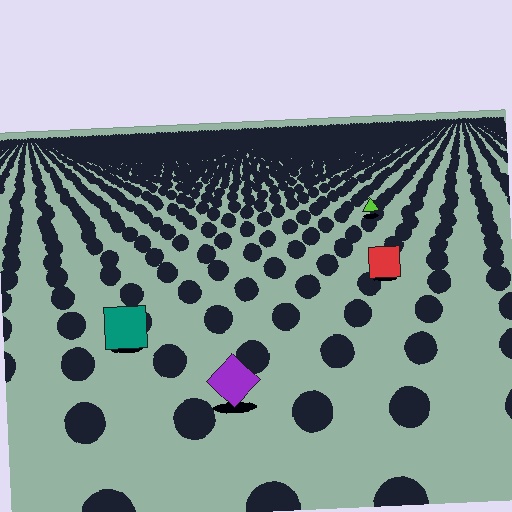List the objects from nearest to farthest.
From nearest to farthest: the purple diamond, the teal square, the red square, the lime triangle.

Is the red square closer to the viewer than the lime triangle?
Yes. The red square is closer — you can tell from the texture gradient: the ground texture is coarser near it.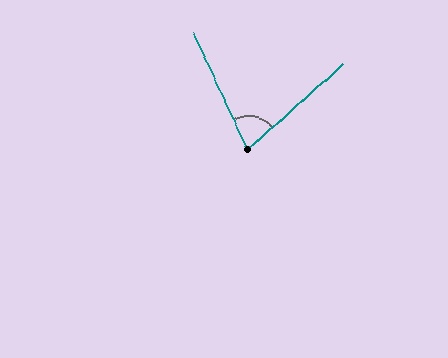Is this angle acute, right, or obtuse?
It is acute.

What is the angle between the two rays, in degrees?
Approximately 73 degrees.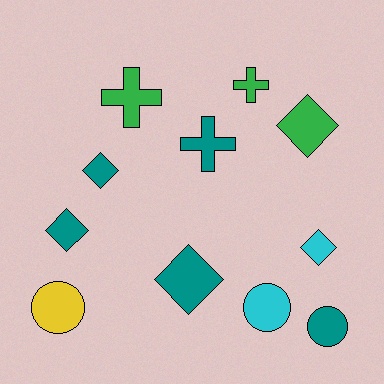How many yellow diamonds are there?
There are no yellow diamonds.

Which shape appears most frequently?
Diamond, with 5 objects.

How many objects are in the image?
There are 11 objects.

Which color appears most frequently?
Teal, with 5 objects.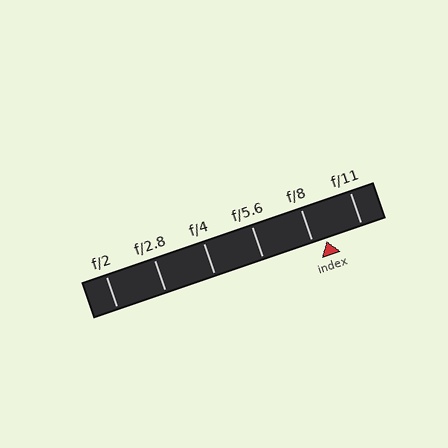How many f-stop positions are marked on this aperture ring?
There are 6 f-stop positions marked.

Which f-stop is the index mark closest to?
The index mark is closest to f/8.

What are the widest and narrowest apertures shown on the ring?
The widest aperture shown is f/2 and the narrowest is f/11.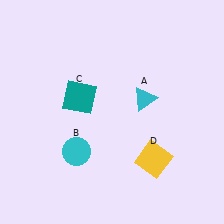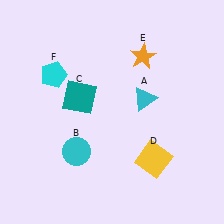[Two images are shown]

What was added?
An orange star (E), a cyan pentagon (F) were added in Image 2.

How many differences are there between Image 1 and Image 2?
There are 2 differences between the two images.